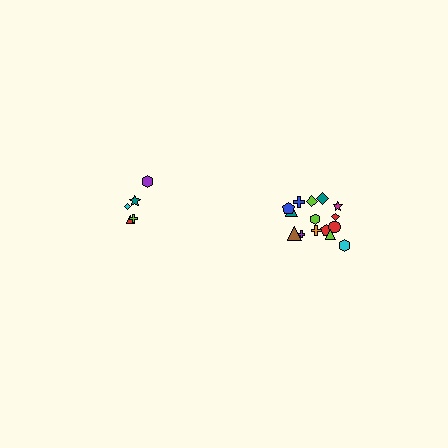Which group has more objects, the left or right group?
The right group.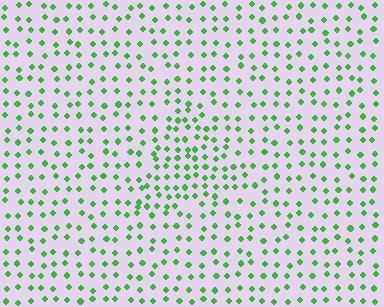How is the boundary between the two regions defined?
The boundary is defined by a change in element density (approximately 1.6x ratio). All elements are the same color, size, and shape.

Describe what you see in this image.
The image contains small green elements arranged at two different densities. A triangle-shaped region is visible where the elements are more densely packed than the surrounding area.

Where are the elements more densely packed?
The elements are more densely packed inside the triangle boundary.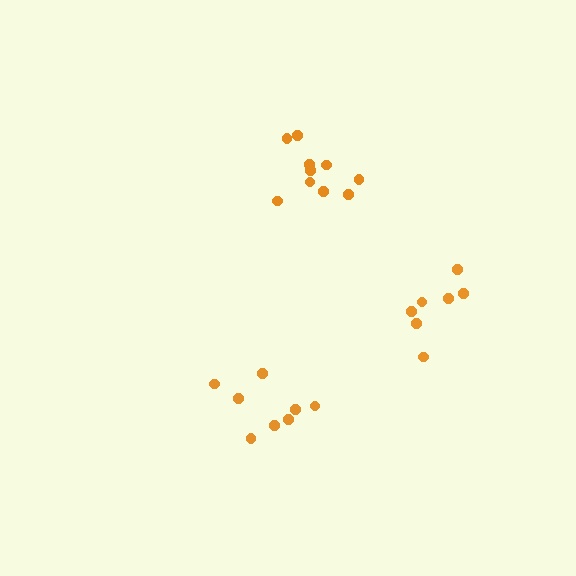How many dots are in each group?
Group 1: 10 dots, Group 2: 8 dots, Group 3: 7 dots (25 total).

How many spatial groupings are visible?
There are 3 spatial groupings.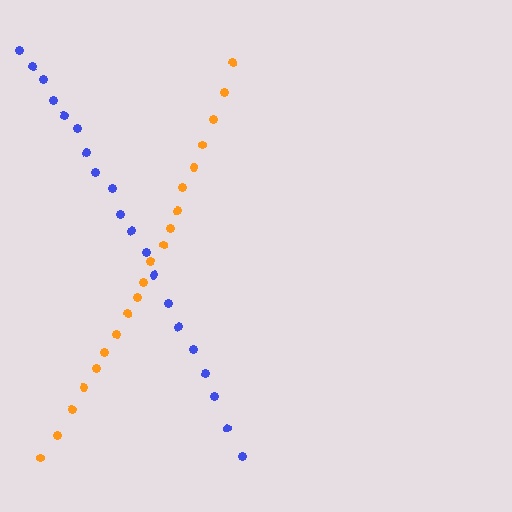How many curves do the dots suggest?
There are 2 distinct paths.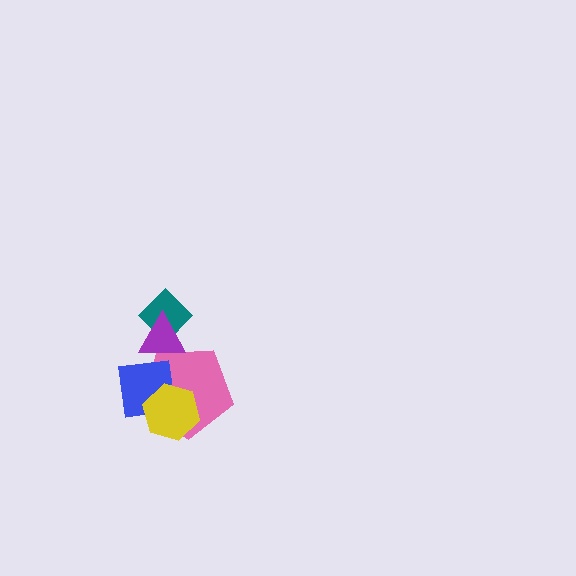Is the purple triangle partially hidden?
No, no other shape covers it.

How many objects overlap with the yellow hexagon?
2 objects overlap with the yellow hexagon.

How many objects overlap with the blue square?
3 objects overlap with the blue square.